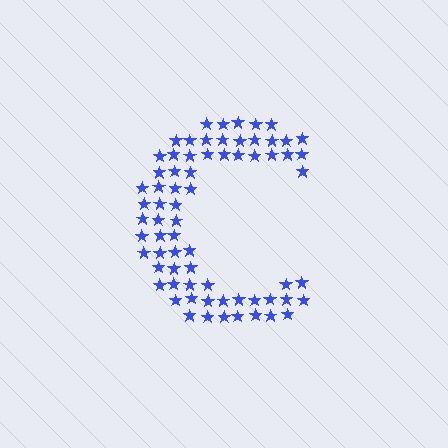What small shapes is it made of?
It is made of small stars.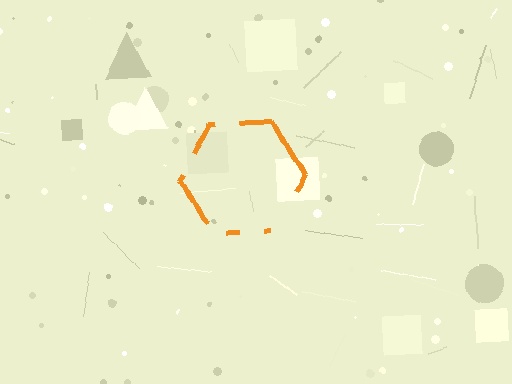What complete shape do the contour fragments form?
The contour fragments form a hexagon.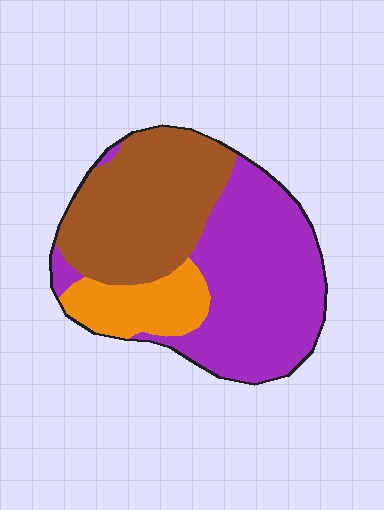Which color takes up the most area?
Purple, at roughly 45%.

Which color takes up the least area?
Orange, at roughly 15%.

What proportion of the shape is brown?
Brown covers around 40% of the shape.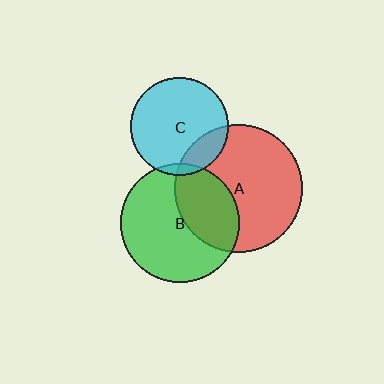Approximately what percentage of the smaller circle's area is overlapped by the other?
Approximately 35%.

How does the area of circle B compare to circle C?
Approximately 1.5 times.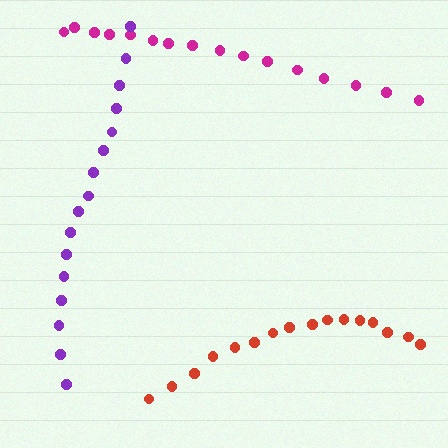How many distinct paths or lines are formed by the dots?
There are 3 distinct paths.